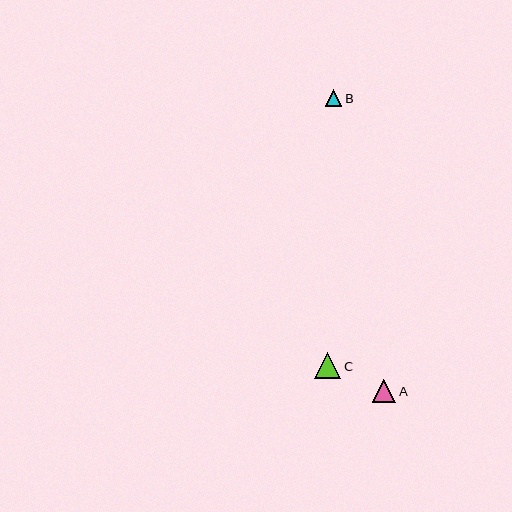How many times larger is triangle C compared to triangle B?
Triangle C is approximately 1.5 times the size of triangle B.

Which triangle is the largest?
Triangle C is the largest with a size of approximately 26 pixels.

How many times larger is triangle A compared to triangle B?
Triangle A is approximately 1.4 times the size of triangle B.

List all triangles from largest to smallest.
From largest to smallest: C, A, B.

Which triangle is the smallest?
Triangle B is the smallest with a size of approximately 17 pixels.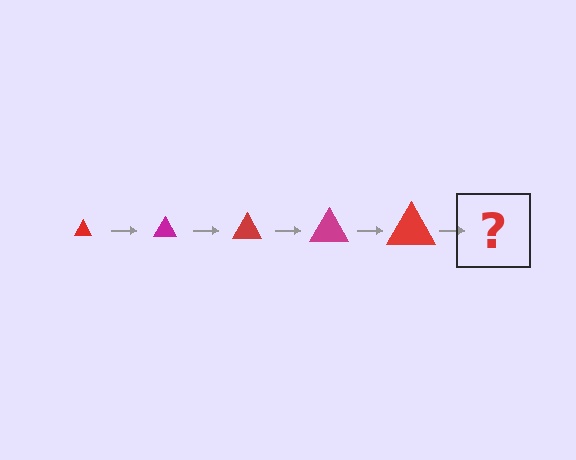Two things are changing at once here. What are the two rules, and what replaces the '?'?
The two rules are that the triangle grows larger each step and the color cycles through red and magenta. The '?' should be a magenta triangle, larger than the previous one.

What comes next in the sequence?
The next element should be a magenta triangle, larger than the previous one.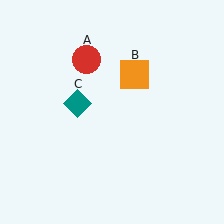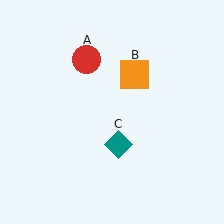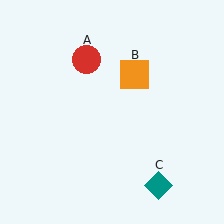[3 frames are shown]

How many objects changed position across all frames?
1 object changed position: teal diamond (object C).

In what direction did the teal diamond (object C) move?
The teal diamond (object C) moved down and to the right.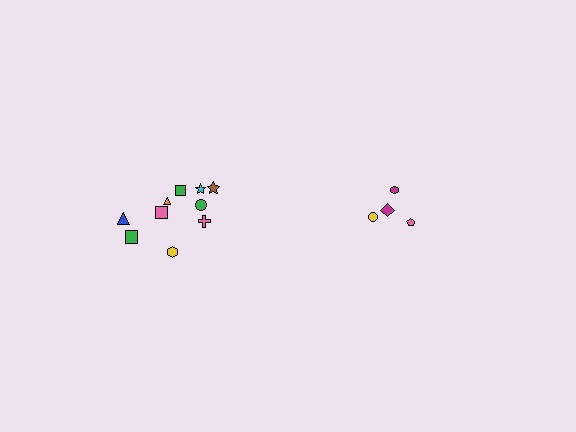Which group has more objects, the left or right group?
The left group.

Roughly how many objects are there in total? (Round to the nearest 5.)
Roughly 15 objects in total.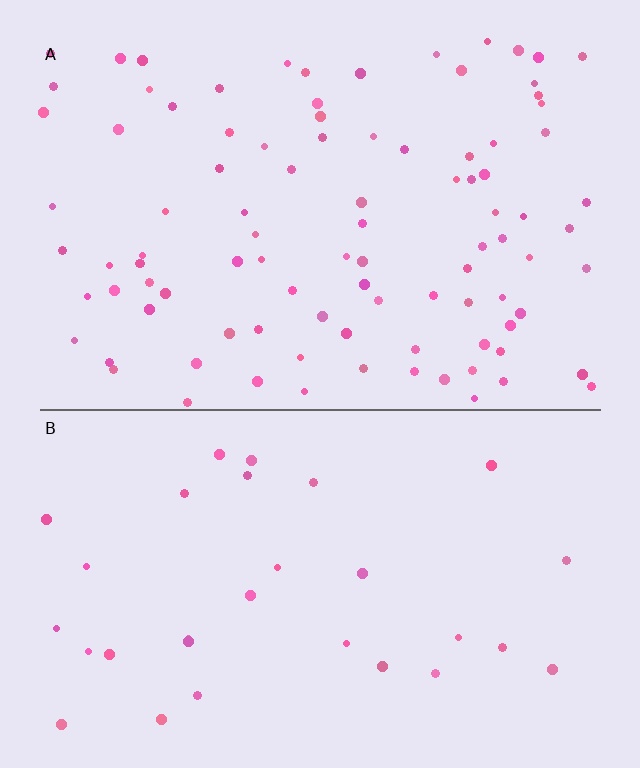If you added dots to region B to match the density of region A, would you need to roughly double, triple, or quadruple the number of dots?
Approximately triple.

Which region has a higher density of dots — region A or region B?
A (the top).